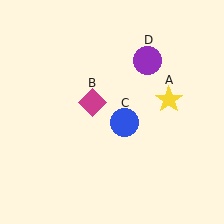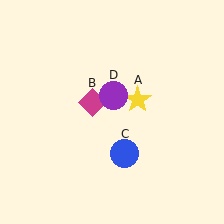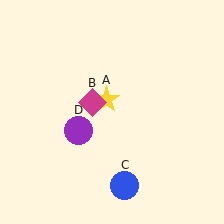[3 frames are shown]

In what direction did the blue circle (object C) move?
The blue circle (object C) moved down.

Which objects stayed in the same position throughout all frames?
Magenta diamond (object B) remained stationary.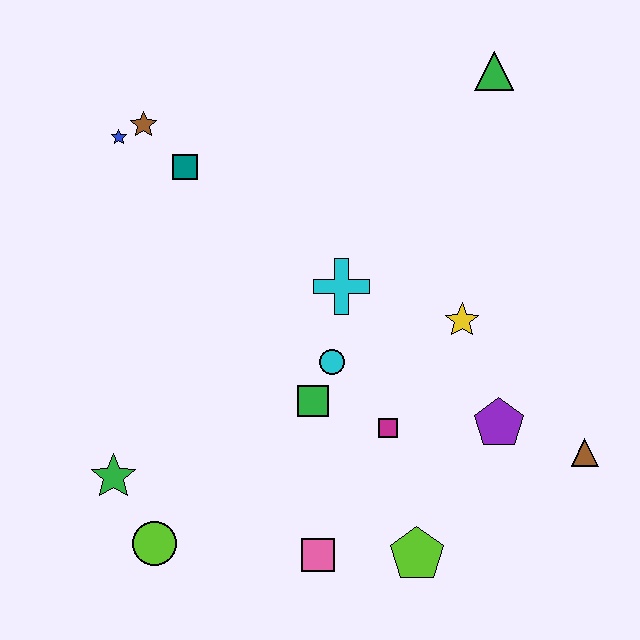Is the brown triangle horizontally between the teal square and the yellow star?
No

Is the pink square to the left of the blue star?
No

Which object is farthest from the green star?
The green triangle is farthest from the green star.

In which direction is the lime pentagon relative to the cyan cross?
The lime pentagon is below the cyan cross.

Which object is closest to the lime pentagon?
The pink square is closest to the lime pentagon.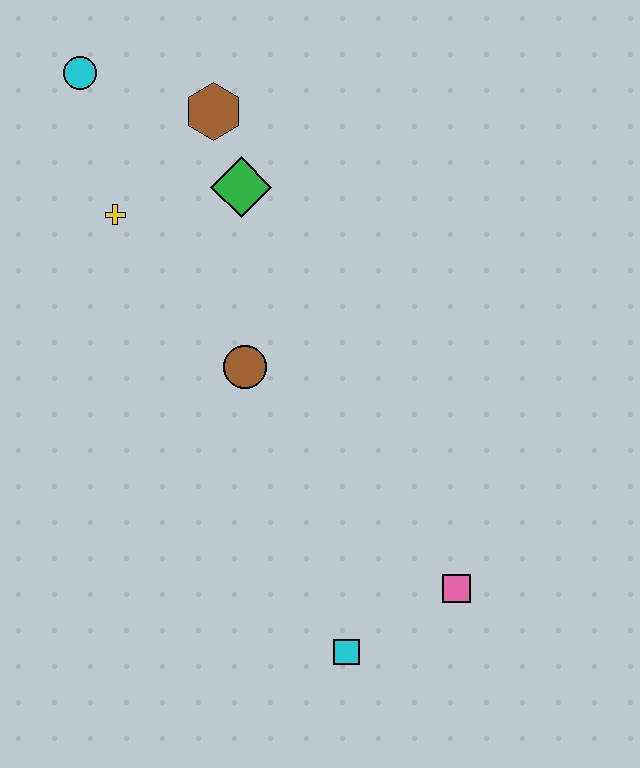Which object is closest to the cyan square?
The pink square is closest to the cyan square.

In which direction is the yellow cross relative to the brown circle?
The yellow cross is above the brown circle.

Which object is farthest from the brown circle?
The cyan circle is farthest from the brown circle.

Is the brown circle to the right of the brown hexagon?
Yes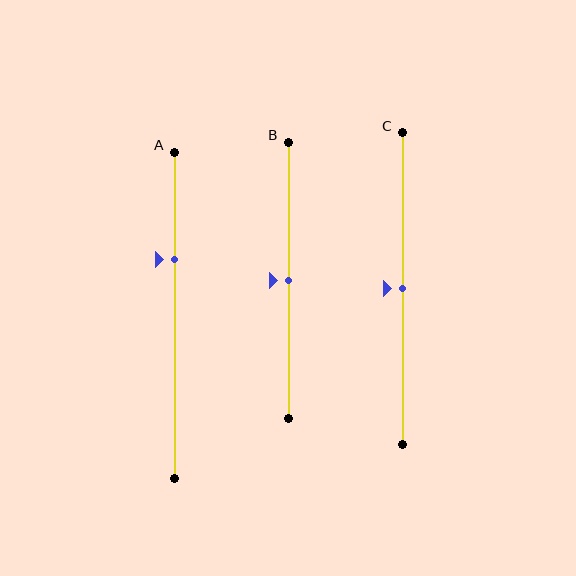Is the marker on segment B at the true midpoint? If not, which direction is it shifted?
Yes, the marker on segment B is at the true midpoint.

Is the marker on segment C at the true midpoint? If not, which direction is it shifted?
Yes, the marker on segment C is at the true midpoint.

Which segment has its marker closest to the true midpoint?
Segment B has its marker closest to the true midpoint.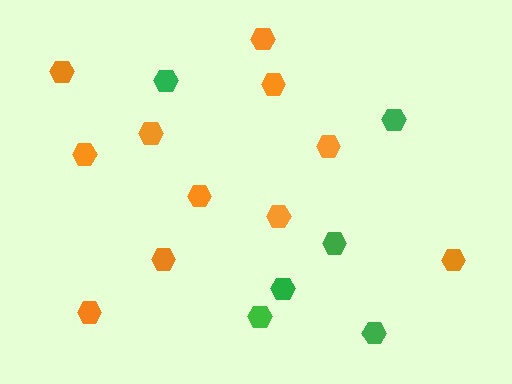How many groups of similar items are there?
There are 2 groups: one group of green hexagons (6) and one group of orange hexagons (11).